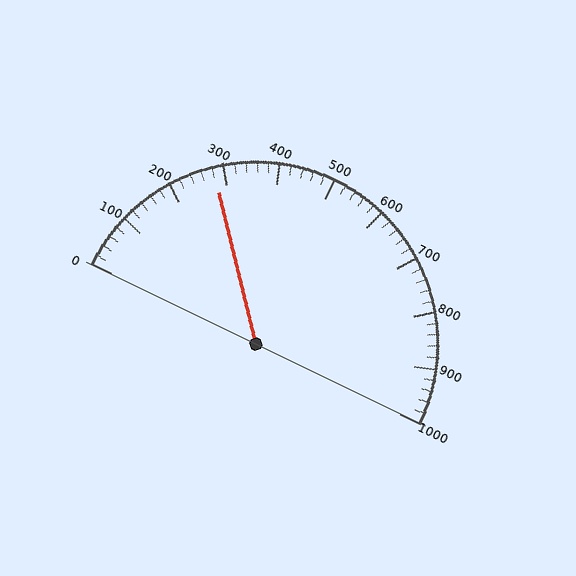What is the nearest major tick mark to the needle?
The nearest major tick mark is 300.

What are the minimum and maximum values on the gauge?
The gauge ranges from 0 to 1000.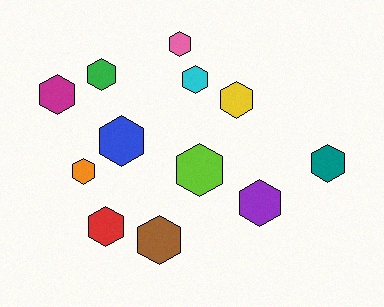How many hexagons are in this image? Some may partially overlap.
There are 12 hexagons.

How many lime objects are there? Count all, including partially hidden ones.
There is 1 lime object.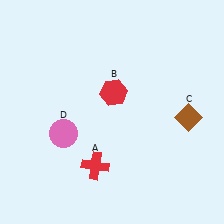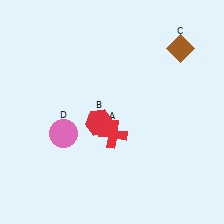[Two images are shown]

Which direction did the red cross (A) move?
The red cross (A) moved up.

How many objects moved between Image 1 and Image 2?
3 objects moved between the two images.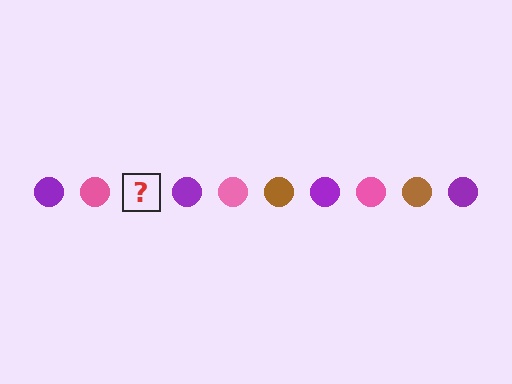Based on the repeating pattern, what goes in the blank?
The blank should be a brown circle.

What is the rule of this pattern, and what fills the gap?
The rule is that the pattern cycles through purple, pink, brown circles. The gap should be filled with a brown circle.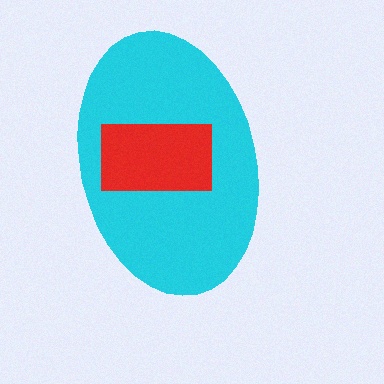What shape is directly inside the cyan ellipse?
The red rectangle.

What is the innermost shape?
The red rectangle.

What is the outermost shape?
The cyan ellipse.